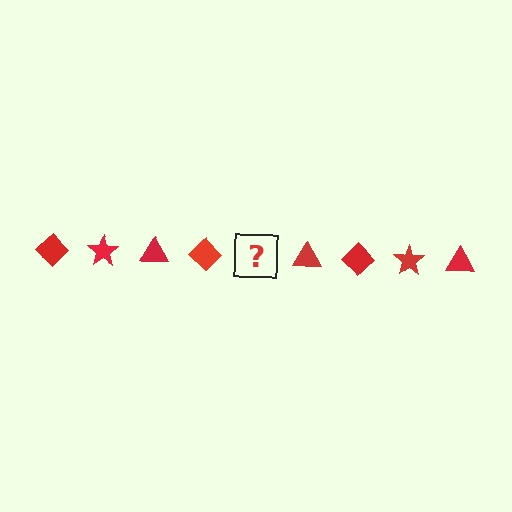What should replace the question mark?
The question mark should be replaced with a red star.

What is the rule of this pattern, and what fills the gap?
The rule is that the pattern cycles through diamond, star, triangle shapes in red. The gap should be filled with a red star.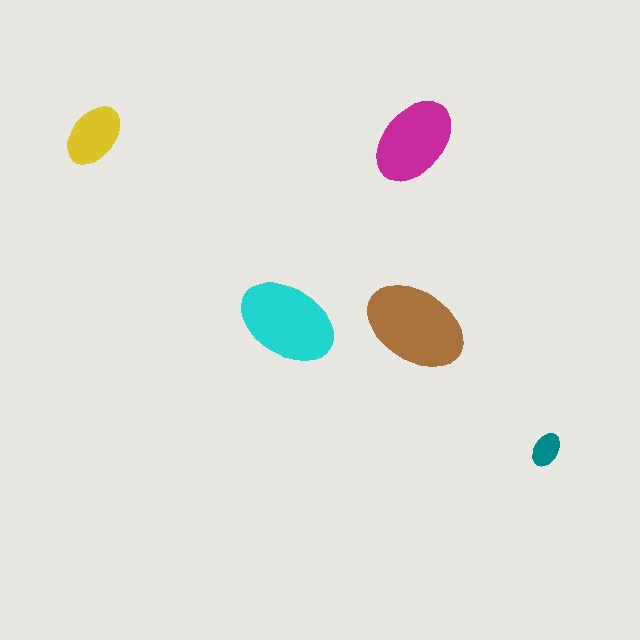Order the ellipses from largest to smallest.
the brown one, the cyan one, the magenta one, the yellow one, the teal one.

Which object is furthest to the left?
The yellow ellipse is leftmost.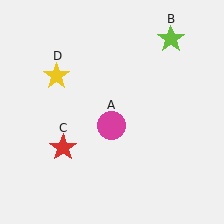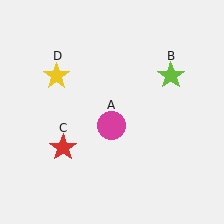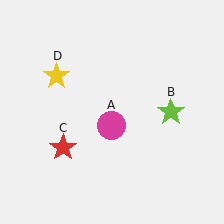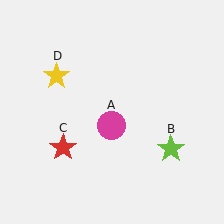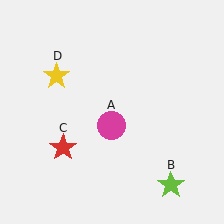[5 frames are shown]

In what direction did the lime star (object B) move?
The lime star (object B) moved down.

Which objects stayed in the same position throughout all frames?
Magenta circle (object A) and red star (object C) and yellow star (object D) remained stationary.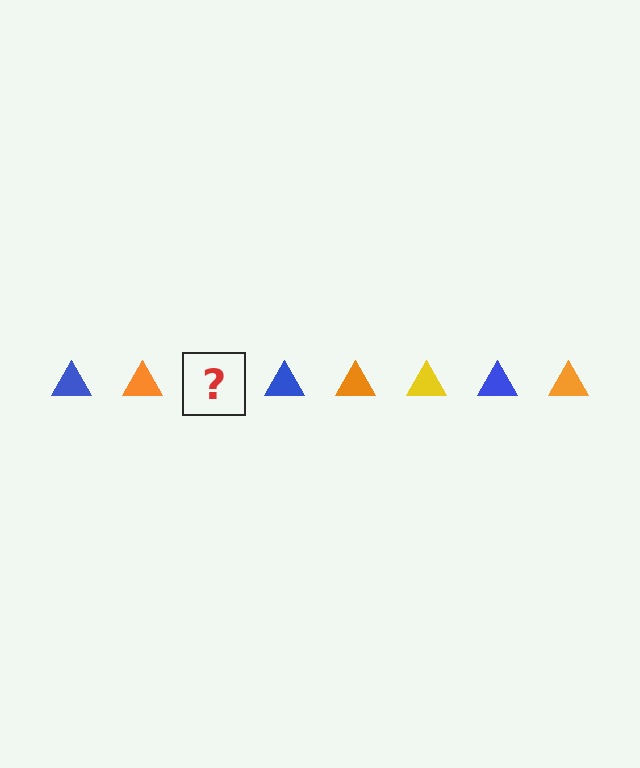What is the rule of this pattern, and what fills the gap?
The rule is that the pattern cycles through blue, orange, yellow triangles. The gap should be filled with a yellow triangle.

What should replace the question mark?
The question mark should be replaced with a yellow triangle.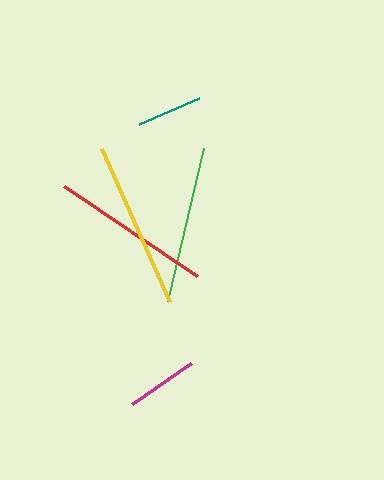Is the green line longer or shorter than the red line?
The red line is longer than the green line.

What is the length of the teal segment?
The teal segment is approximately 65 pixels long.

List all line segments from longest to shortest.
From longest to shortest: yellow, red, green, magenta, teal.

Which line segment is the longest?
The yellow line is the longest at approximately 168 pixels.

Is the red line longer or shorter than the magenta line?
The red line is longer than the magenta line.